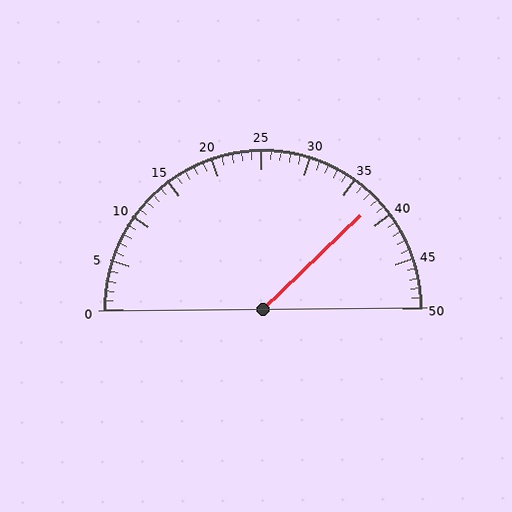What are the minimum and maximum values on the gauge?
The gauge ranges from 0 to 50.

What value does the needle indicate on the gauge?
The needle indicates approximately 38.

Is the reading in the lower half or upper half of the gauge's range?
The reading is in the upper half of the range (0 to 50).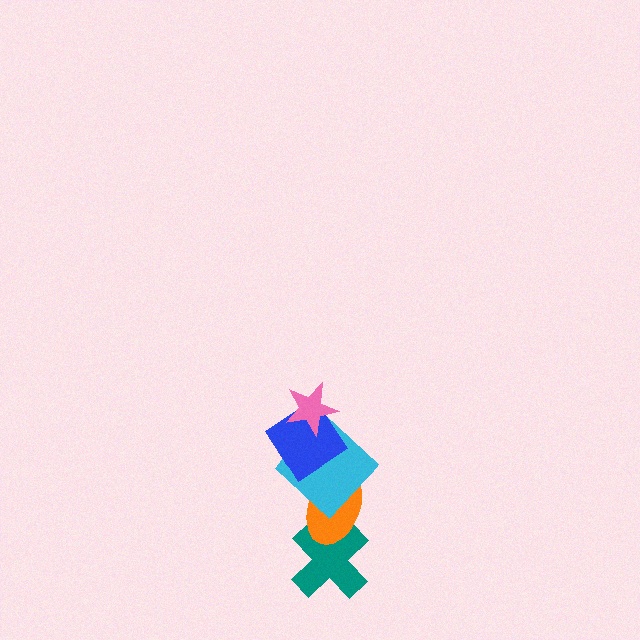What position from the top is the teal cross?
The teal cross is 5th from the top.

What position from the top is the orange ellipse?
The orange ellipse is 4th from the top.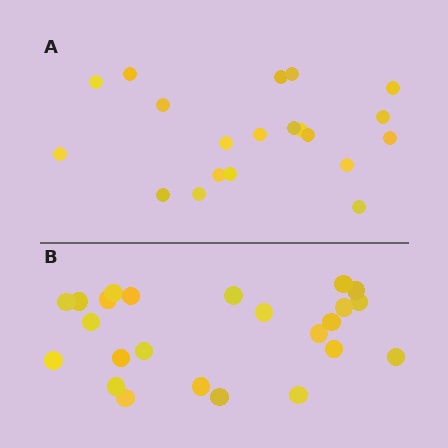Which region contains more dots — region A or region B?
Region B (the bottom region) has more dots.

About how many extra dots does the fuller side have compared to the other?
Region B has about 4 more dots than region A.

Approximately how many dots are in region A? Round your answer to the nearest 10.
About 20 dots.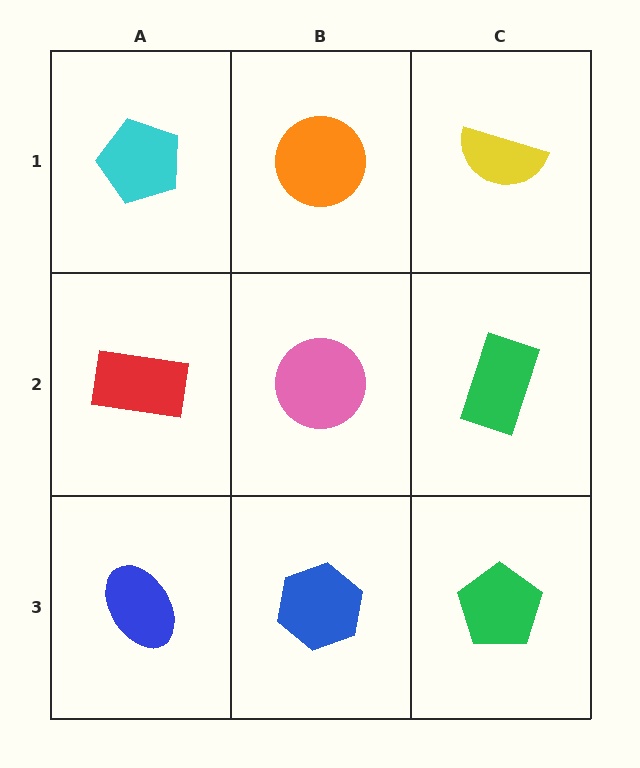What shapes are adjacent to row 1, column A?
A red rectangle (row 2, column A), an orange circle (row 1, column B).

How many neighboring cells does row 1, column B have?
3.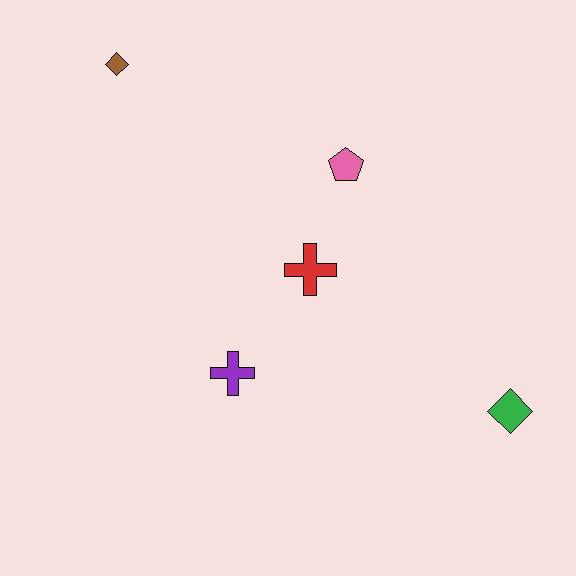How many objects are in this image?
There are 5 objects.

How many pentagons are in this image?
There is 1 pentagon.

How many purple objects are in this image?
There is 1 purple object.